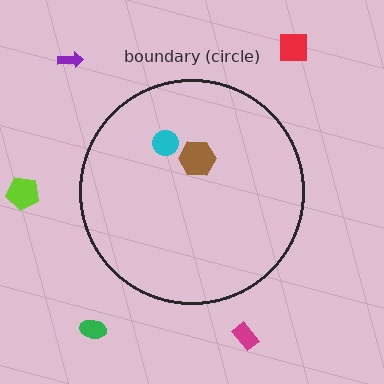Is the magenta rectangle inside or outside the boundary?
Outside.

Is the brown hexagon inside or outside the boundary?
Inside.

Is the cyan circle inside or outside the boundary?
Inside.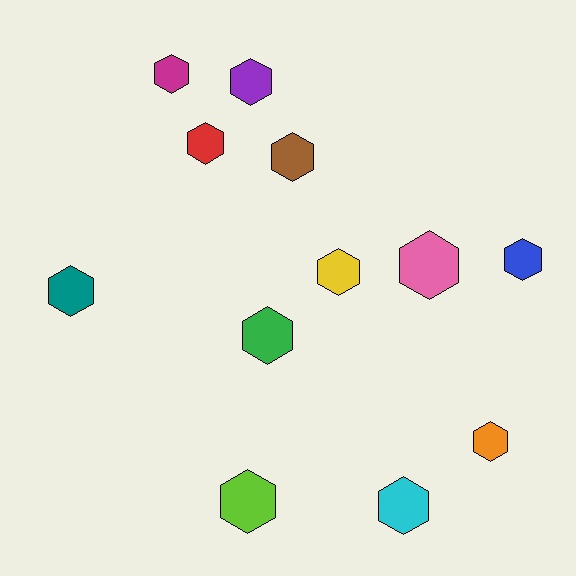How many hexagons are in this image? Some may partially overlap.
There are 12 hexagons.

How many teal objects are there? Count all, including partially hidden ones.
There is 1 teal object.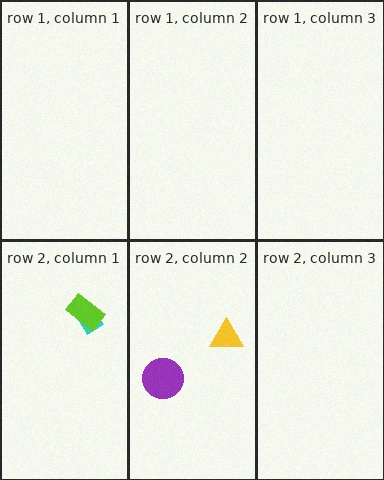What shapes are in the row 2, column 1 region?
The cyan diamond, the lime rectangle.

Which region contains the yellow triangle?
The row 2, column 2 region.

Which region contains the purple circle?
The row 2, column 2 region.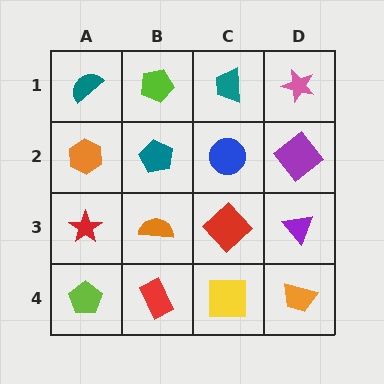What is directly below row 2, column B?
An orange semicircle.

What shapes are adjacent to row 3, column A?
An orange hexagon (row 2, column A), a lime pentagon (row 4, column A), an orange semicircle (row 3, column B).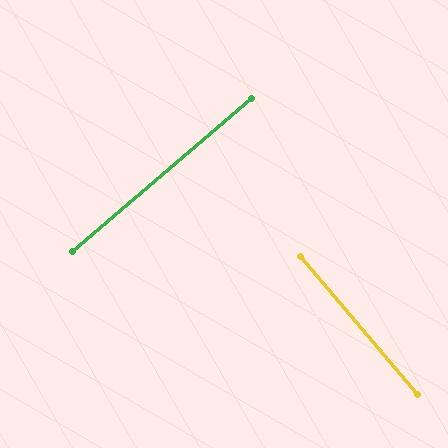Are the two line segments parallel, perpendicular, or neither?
Perpendicular — they meet at approximately 90°.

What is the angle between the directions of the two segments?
Approximately 90 degrees.